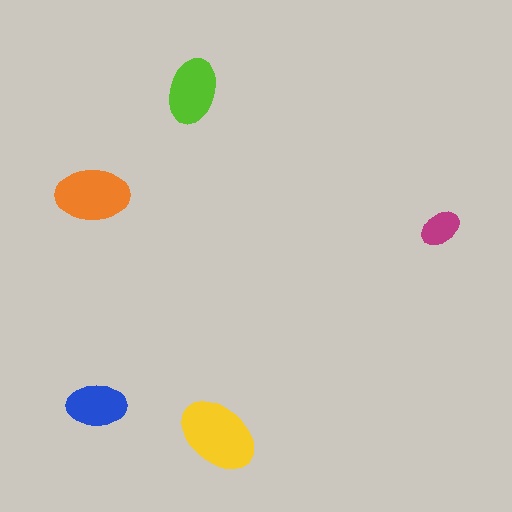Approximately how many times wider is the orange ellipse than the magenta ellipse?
About 2 times wider.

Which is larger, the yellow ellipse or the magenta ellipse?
The yellow one.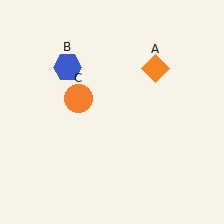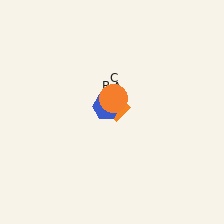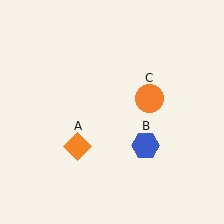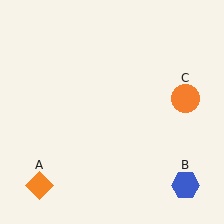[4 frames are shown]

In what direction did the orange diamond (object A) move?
The orange diamond (object A) moved down and to the left.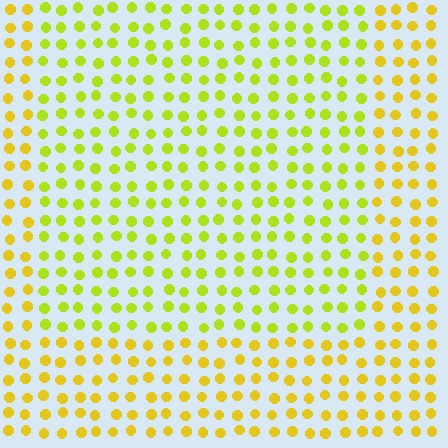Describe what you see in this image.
The image is filled with small yellow elements in a uniform arrangement. A rectangle-shaped region is visible where the elements are tinted to a slightly different hue, forming a subtle color boundary.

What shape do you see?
I see a rectangle.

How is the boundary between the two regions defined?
The boundary is defined purely by a slight shift in hue (about 26 degrees). Spacing, size, and orientation are identical on both sides.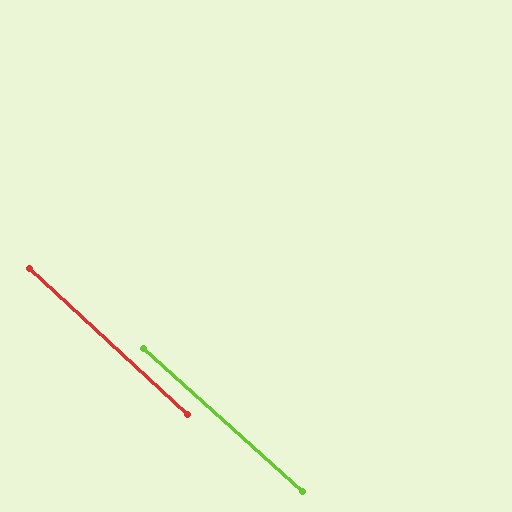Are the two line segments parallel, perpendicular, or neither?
Parallel — their directions differ by only 0.6°.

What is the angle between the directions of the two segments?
Approximately 1 degree.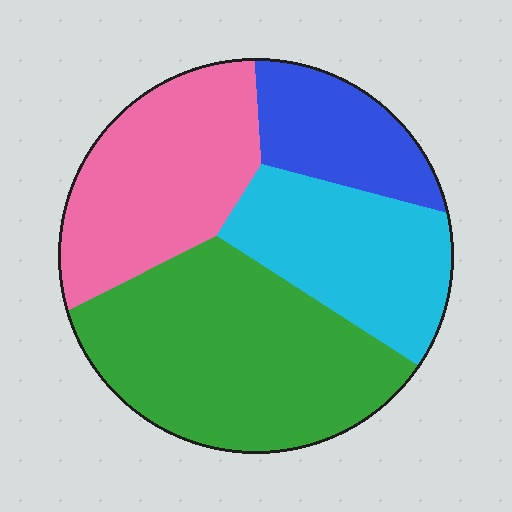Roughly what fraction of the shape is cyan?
Cyan covers around 20% of the shape.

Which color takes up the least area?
Blue, at roughly 15%.